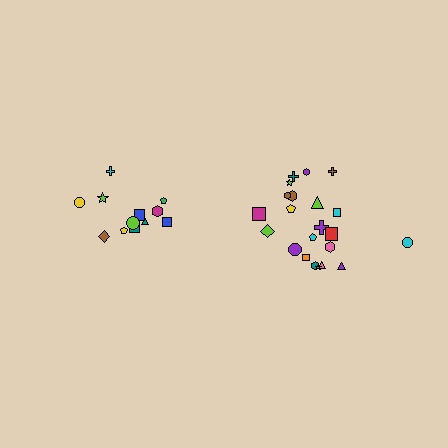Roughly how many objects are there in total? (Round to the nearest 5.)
Roughly 35 objects in total.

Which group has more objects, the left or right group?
The right group.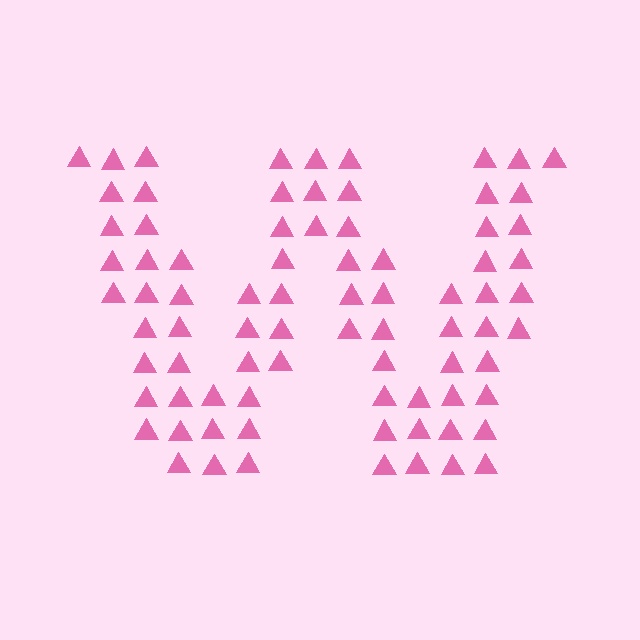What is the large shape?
The large shape is the letter W.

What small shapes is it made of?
It is made of small triangles.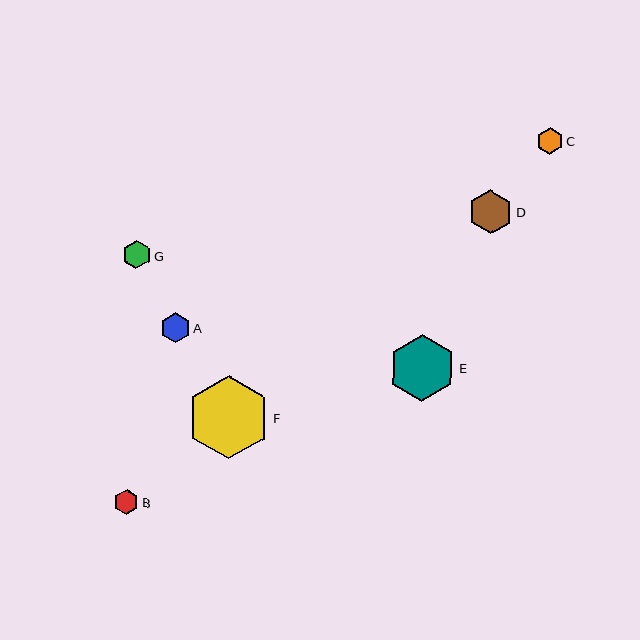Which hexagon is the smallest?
Hexagon B is the smallest with a size of approximately 25 pixels.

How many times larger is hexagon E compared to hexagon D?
Hexagon E is approximately 1.5 times the size of hexagon D.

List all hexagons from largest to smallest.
From largest to smallest: F, E, D, A, G, C, B.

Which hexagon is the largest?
Hexagon F is the largest with a size of approximately 83 pixels.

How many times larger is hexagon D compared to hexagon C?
Hexagon D is approximately 1.6 times the size of hexagon C.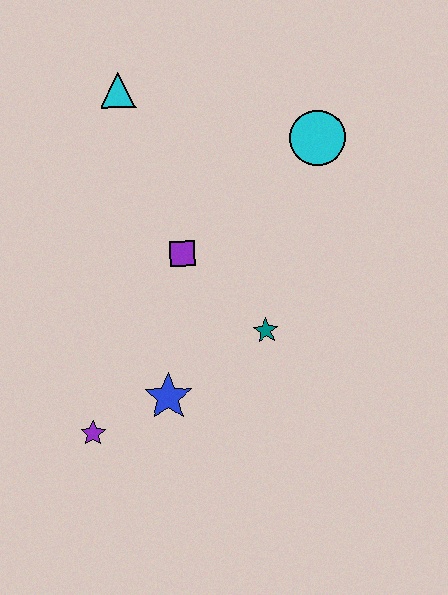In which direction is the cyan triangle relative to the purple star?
The cyan triangle is above the purple star.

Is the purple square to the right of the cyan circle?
No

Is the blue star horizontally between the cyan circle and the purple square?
No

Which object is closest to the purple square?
The teal star is closest to the purple square.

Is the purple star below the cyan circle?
Yes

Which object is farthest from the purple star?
The cyan circle is farthest from the purple star.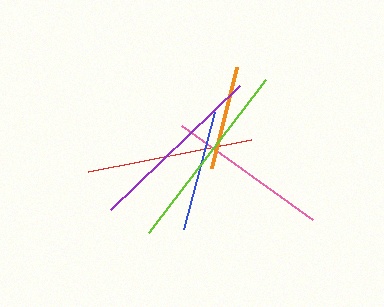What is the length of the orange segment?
The orange segment is approximately 103 pixels long.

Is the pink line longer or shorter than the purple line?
The purple line is longer than the pink line.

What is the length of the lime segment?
The lime segment is approximately 193 pixels long.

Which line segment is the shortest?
The orange line is the shortest at approximately 103 pixels.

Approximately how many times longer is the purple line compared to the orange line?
The purple line is approximately 1.7 times the length of the orange line.